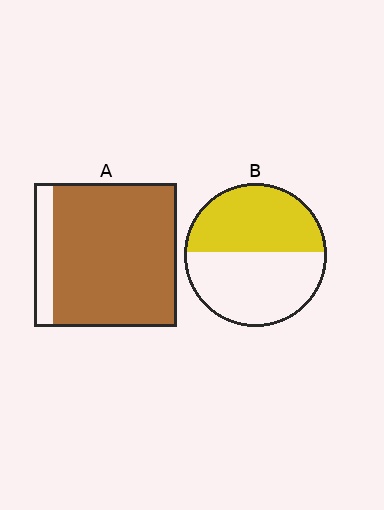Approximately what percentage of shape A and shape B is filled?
A is approximately 85% and B is approximately 45%.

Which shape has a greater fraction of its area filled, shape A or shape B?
Shape A.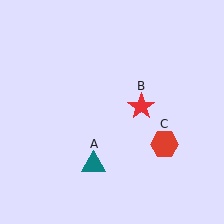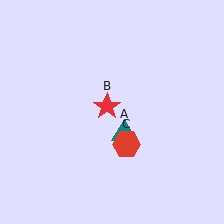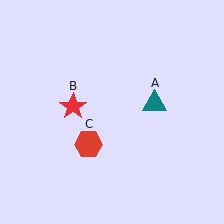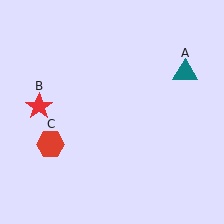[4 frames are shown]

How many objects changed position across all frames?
3 objects changed position: teal triangle (object A), red star (object B), red hexagon (object C).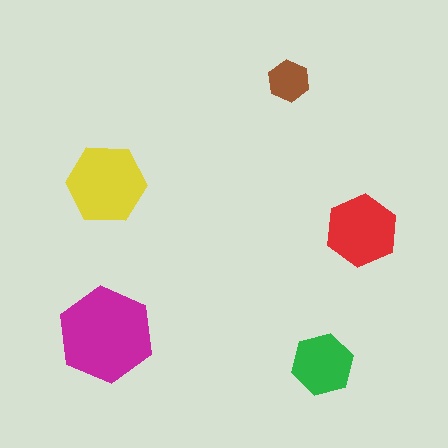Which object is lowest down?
The green hexagon is bottommost.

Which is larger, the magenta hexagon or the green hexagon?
The magenta one.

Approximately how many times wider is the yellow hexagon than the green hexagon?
About 1.5 times wider.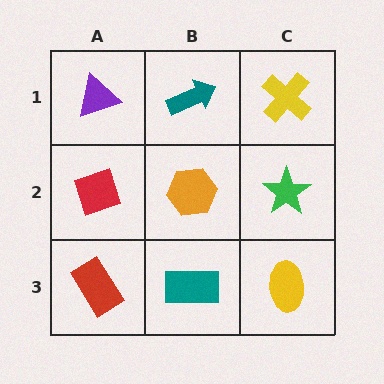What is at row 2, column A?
A red diamond.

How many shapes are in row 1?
3 shapes.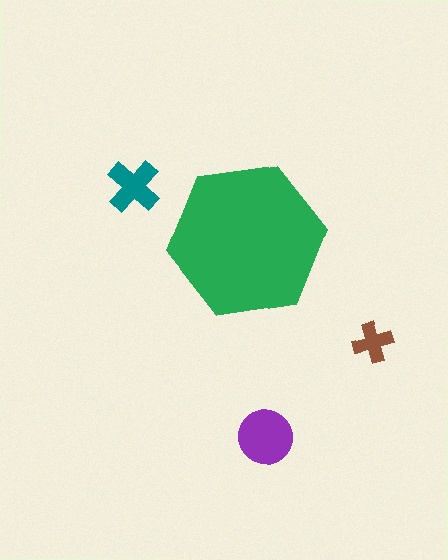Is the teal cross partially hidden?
No, the teal cross is fully visible.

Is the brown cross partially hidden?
No, the brown cross is fully visible.